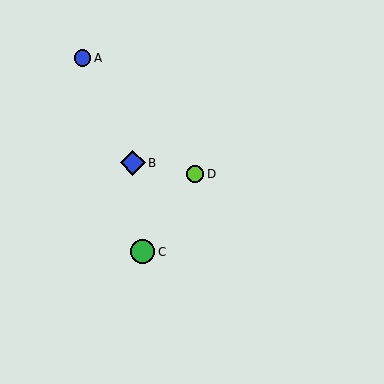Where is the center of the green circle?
The center of the green circle is at (143, 252).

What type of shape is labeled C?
Shape C is a green circle.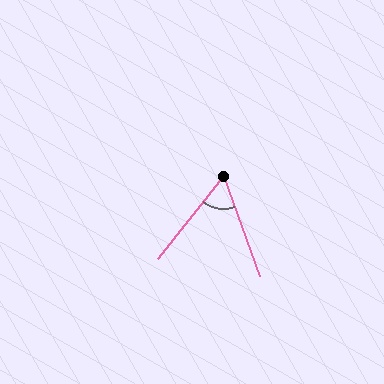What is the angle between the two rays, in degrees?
Approximately 58 degrees.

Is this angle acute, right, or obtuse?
It is acute.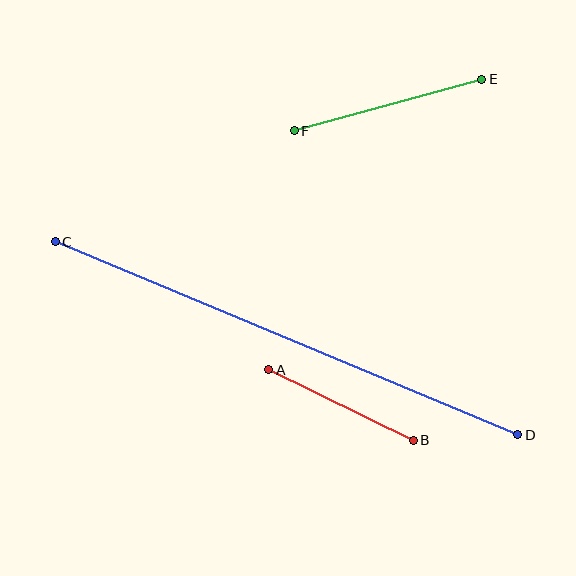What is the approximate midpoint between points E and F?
The midpoint is at approximately (388, 105) pixels.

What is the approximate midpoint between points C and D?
The midpoint is at approximately (286, 338) pixels.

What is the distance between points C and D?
The distance is approximately 502 pixels.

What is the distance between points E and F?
The distance is approximately 194 pixels.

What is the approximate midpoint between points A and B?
The midpoint is at approximately (341, 405) pixels.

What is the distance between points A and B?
The distance is approximately 161 pixels.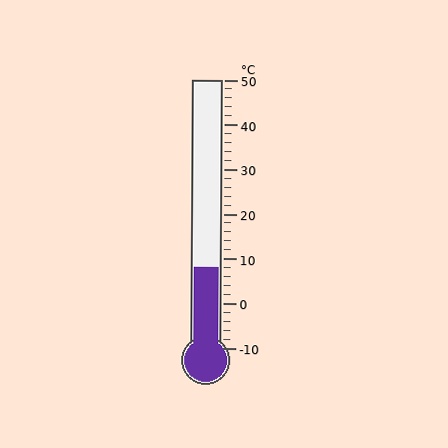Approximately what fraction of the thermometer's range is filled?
The thermometer is filled to approximately 30% of its range.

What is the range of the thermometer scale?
The thermometer scale ranges from -10°C to 50°C.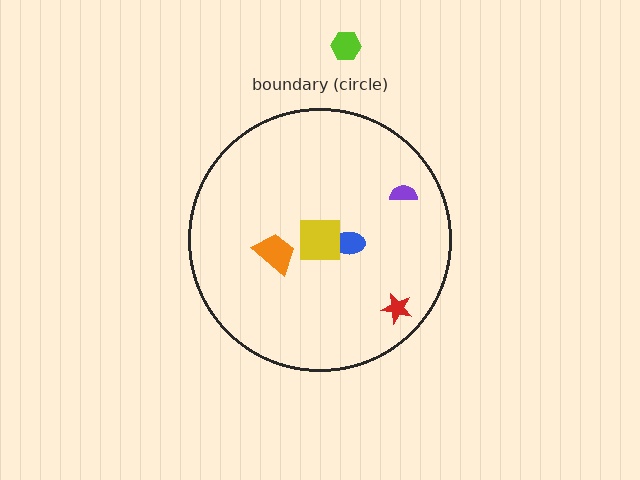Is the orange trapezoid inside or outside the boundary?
Inside.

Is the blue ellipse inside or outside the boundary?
Inside.